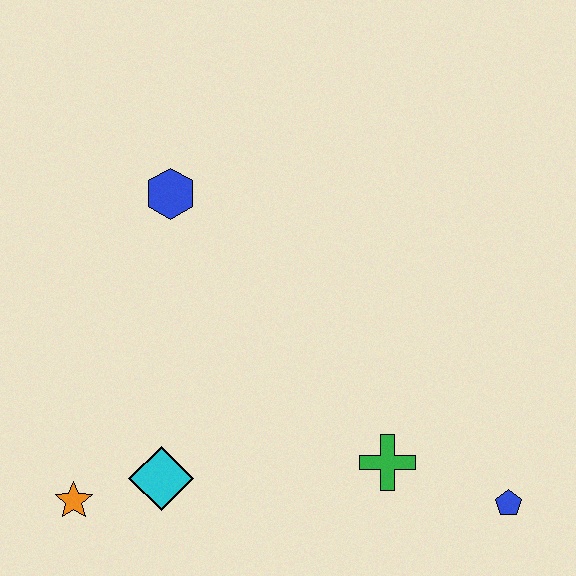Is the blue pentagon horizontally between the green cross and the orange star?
No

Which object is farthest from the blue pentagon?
The blue hexagon is farthest from the blue pentagon.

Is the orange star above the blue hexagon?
No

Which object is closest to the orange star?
The cyan diamond is closest to the orange star.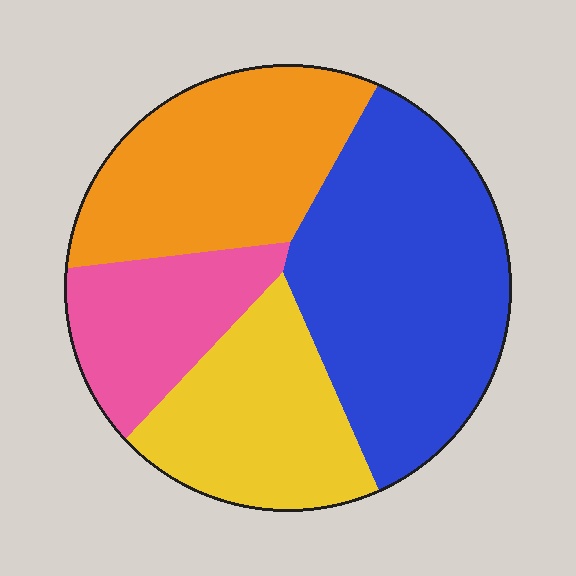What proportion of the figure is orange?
Orange covers 26% of the figure.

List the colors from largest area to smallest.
From largest to smallest: blue, orange, yellow, pink.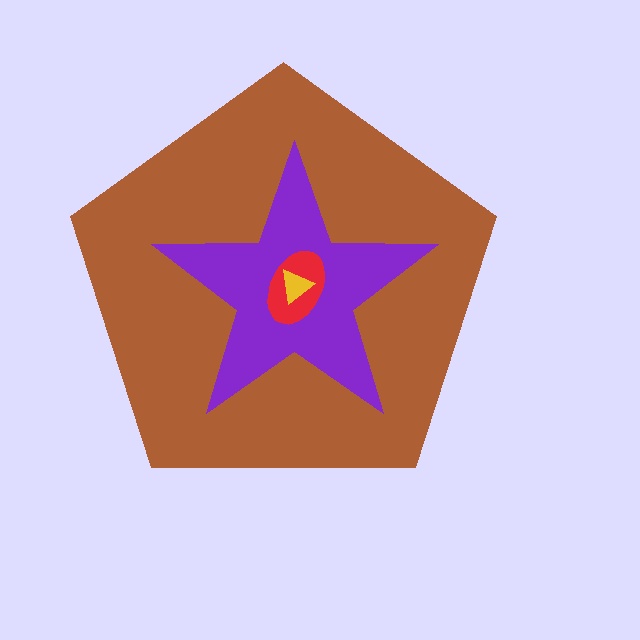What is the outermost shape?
The brown pentagon.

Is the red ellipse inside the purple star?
Yes.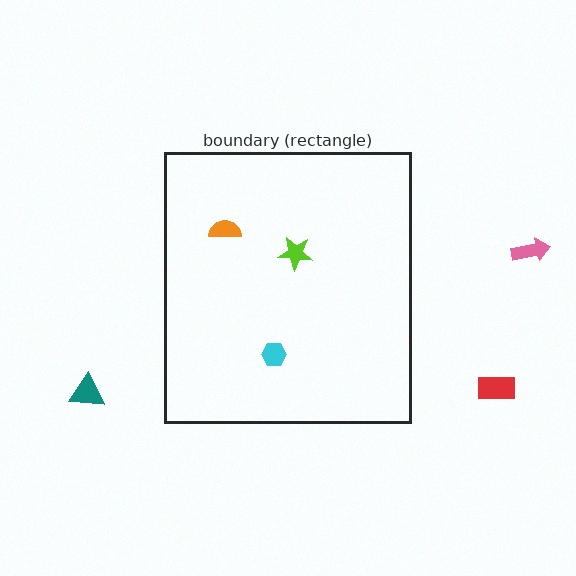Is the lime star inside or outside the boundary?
Inside.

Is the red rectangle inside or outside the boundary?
Outside.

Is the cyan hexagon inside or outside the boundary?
Inside.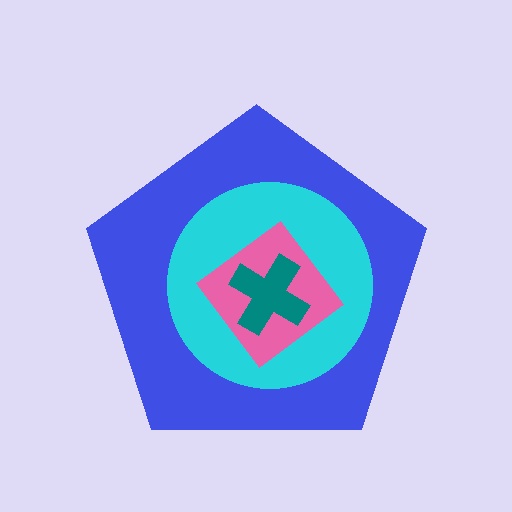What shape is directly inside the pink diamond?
The teal cross.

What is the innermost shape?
The teal cross.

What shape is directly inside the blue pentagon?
The cyan circle.